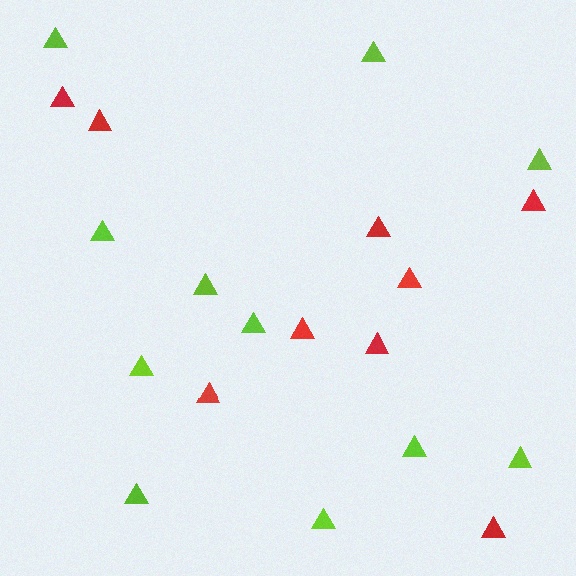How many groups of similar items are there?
There are 2 groups: one group of red triangles (9) and one group of lime triangles (11).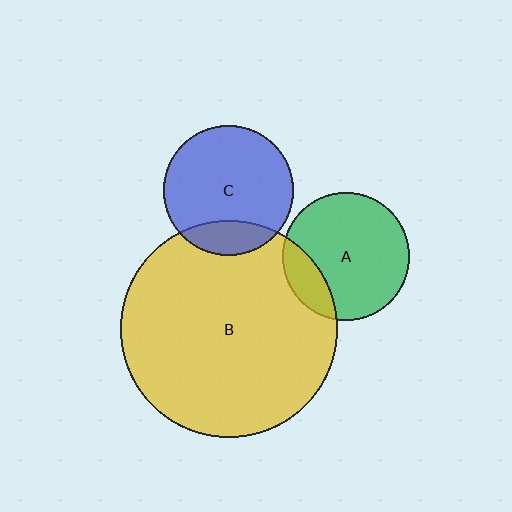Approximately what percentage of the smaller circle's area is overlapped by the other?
Approximately 20%.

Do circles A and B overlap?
Yes.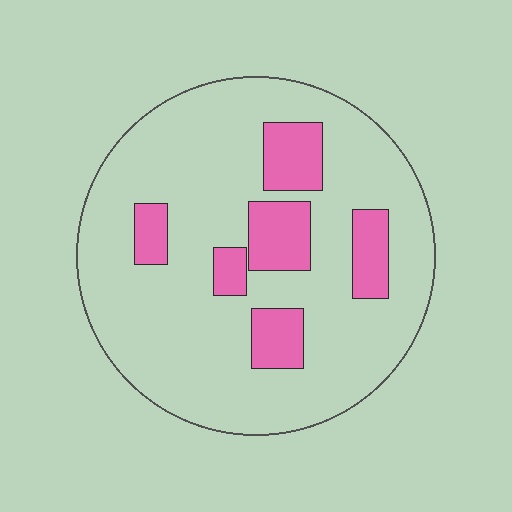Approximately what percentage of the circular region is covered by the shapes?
Approximately 20%.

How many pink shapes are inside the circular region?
6.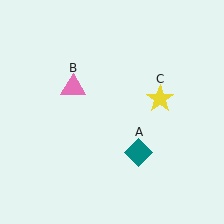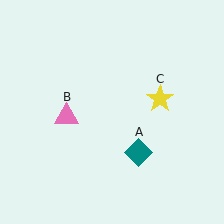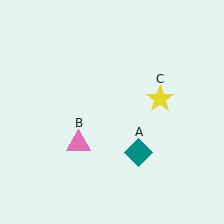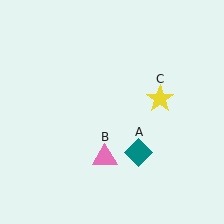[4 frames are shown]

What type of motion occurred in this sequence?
The pink triangle (object B) rotated counterclockwise around the center of the scene.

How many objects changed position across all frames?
1 object changed position: pink triangle (object B).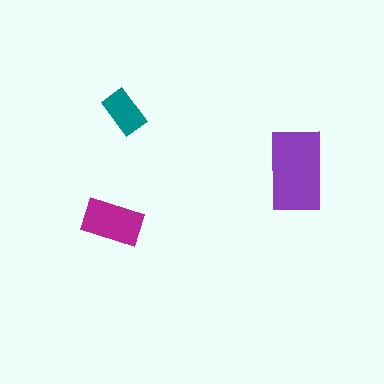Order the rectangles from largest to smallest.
the purple one, the magenta one, the teal one.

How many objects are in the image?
There are 3 objects in the image.